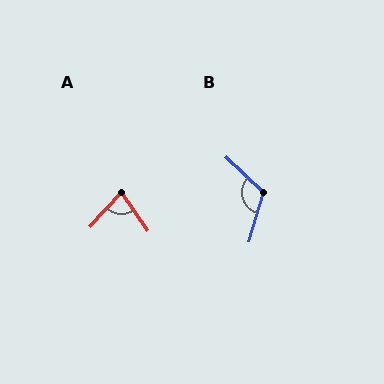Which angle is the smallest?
A, at approximately 76 degrees.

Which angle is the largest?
B, at approximately 117 degrees.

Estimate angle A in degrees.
Approximately 76 degrees.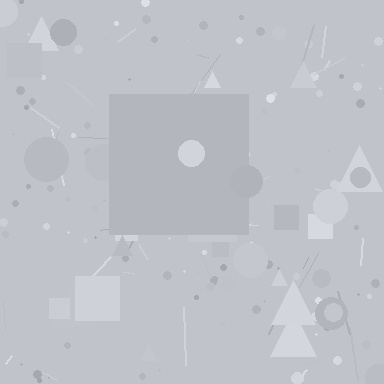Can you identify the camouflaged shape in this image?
The camouflaged shape is a square.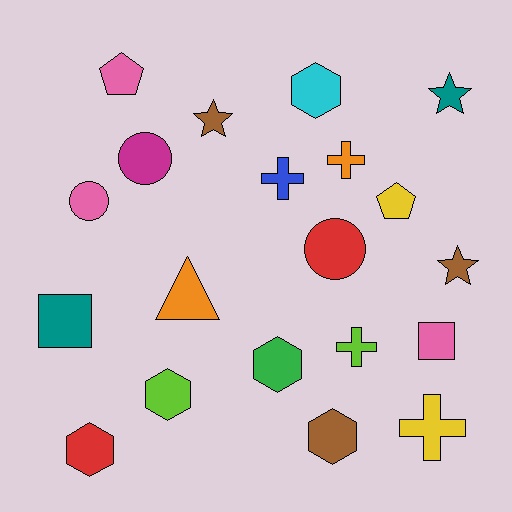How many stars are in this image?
There are 3 stars.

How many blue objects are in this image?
There is 1 blue object.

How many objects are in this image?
There are 20 objects.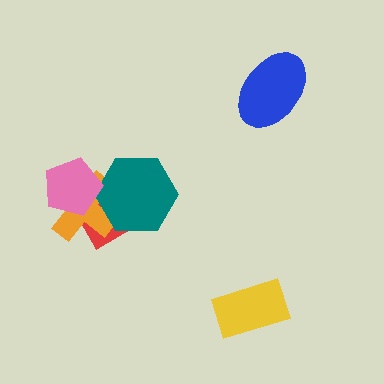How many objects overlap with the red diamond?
3 objects overlap with the red diamond.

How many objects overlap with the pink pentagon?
3 objects overlap with the pink pentagon.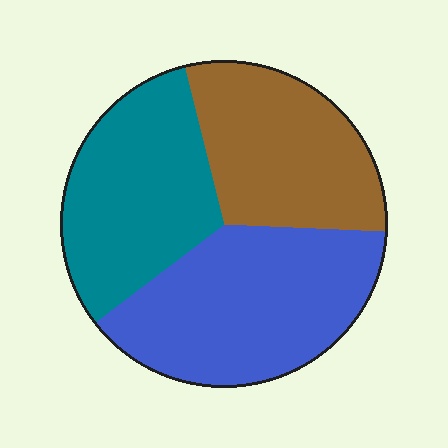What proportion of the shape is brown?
Brown covers around 30% of the shape.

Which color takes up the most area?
Blue, at roughly 40%.